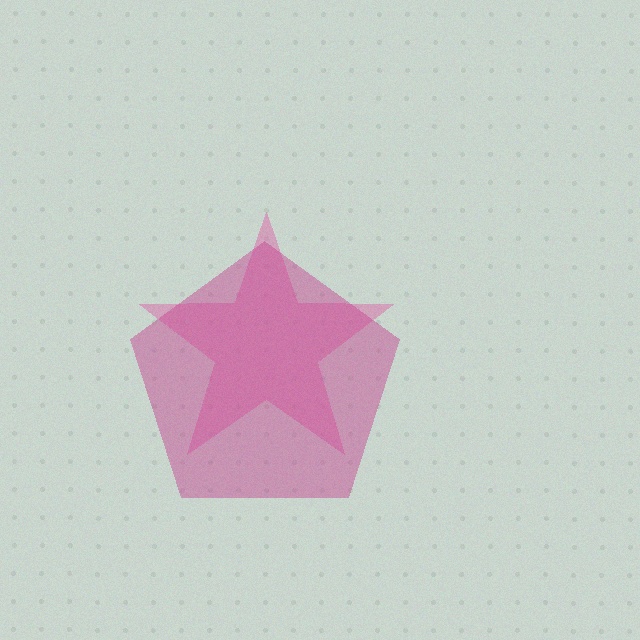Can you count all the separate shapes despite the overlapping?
Yes, there are 2 separate shapes.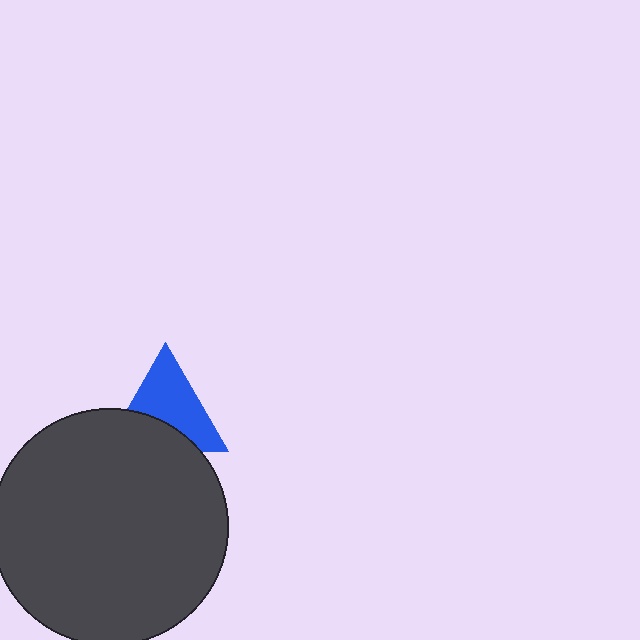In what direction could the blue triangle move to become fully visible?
The blue triangle could move up. That would shift it out from behind the dark gray circle entirely.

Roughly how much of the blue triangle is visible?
About half of it is visible (roughly 63%).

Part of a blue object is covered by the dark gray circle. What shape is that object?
It is a triangle.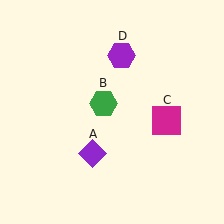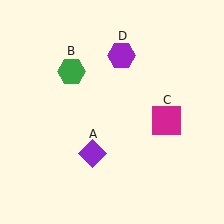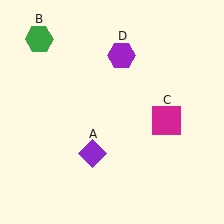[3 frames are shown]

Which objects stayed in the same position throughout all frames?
Purple diamond (object A) and magenta square (object C) and purple hexagon (object D) remained stationary.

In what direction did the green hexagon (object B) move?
The green hexagon (object B) moved up and to the left.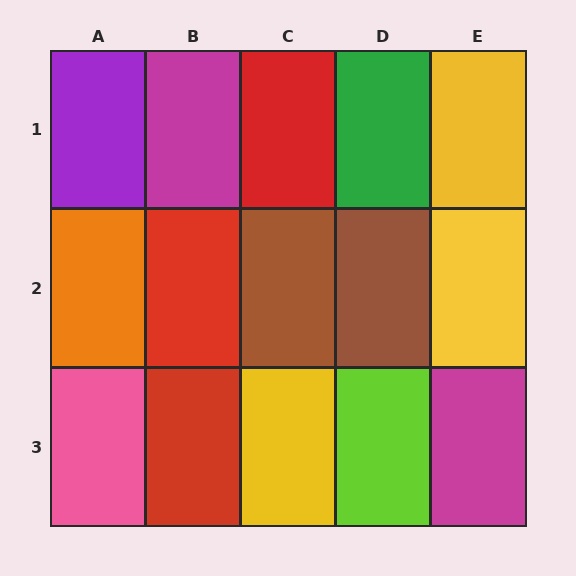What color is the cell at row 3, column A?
Pink.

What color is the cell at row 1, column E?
Yellow.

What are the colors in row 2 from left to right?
Orange, red, brown, brown, yellow.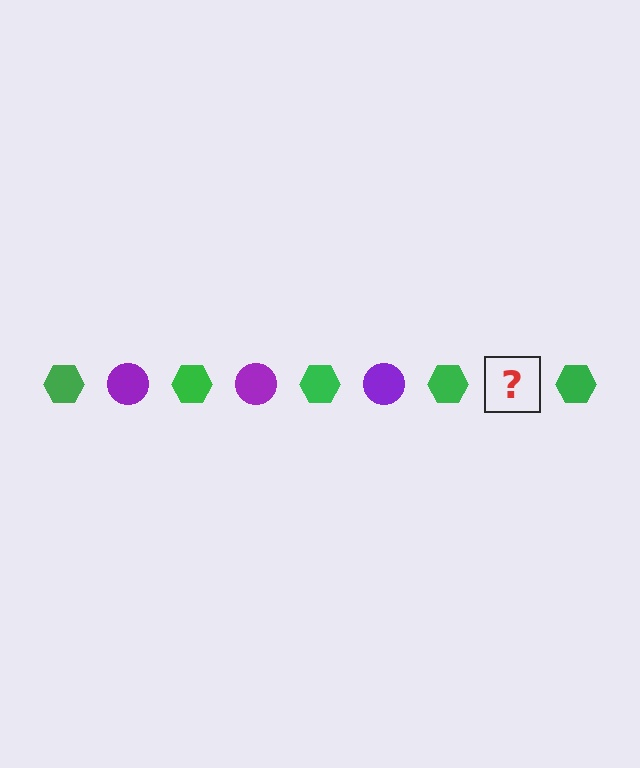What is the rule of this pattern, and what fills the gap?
The rule is that the pattern alternates between green hexagon and purple circle. The gap should be filled with a purple circle.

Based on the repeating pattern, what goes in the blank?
The blank should be a purple circle.